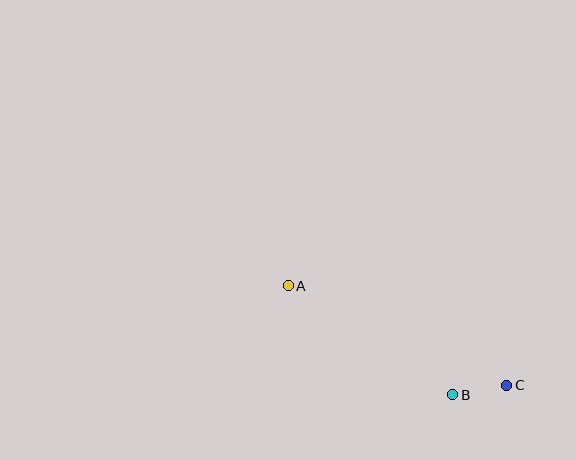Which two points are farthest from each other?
Points A and C are farthest from each other.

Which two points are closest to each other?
Points B and C are closest to each other.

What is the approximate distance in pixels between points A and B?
The distance between A and B is approximately 197 pixels.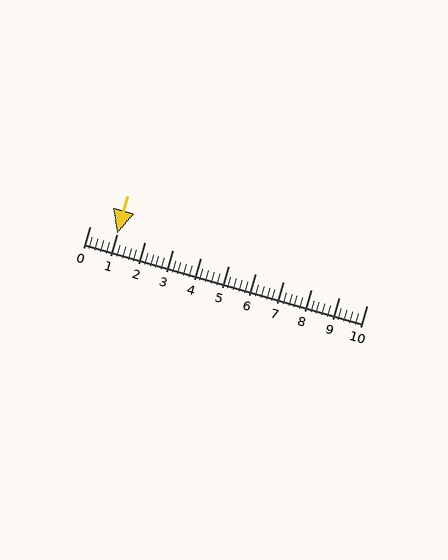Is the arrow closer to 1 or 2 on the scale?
The arrow is closer to 1.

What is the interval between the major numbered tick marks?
The major tick marks are spaced 1 units apart.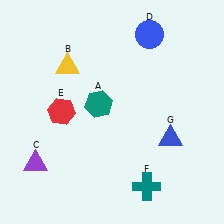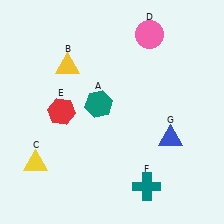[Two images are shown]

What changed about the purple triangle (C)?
In Image 1, C is purple. In Image 2, it changed to yellow.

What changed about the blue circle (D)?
In Image 1, D is blue. In Image 2, it changed to pink.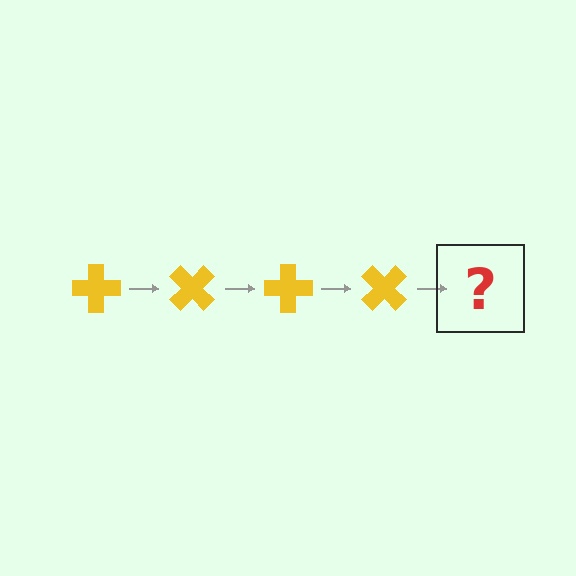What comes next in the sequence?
The next element should be a yellow cross rotated 180 degrees.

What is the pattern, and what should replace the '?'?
The pattern is that the cross rotates 45 degrees each step. The '?' should be a yellow cross rotated 180 degrees.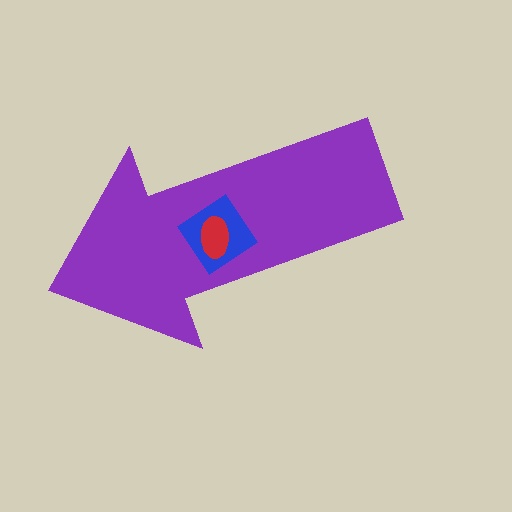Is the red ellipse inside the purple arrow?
Yes.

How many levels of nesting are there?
3.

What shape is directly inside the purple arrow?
The blue diamond.